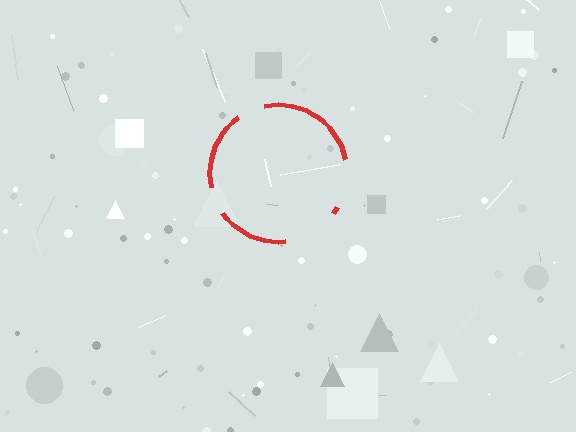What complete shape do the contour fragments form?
The contour fragments form a circle.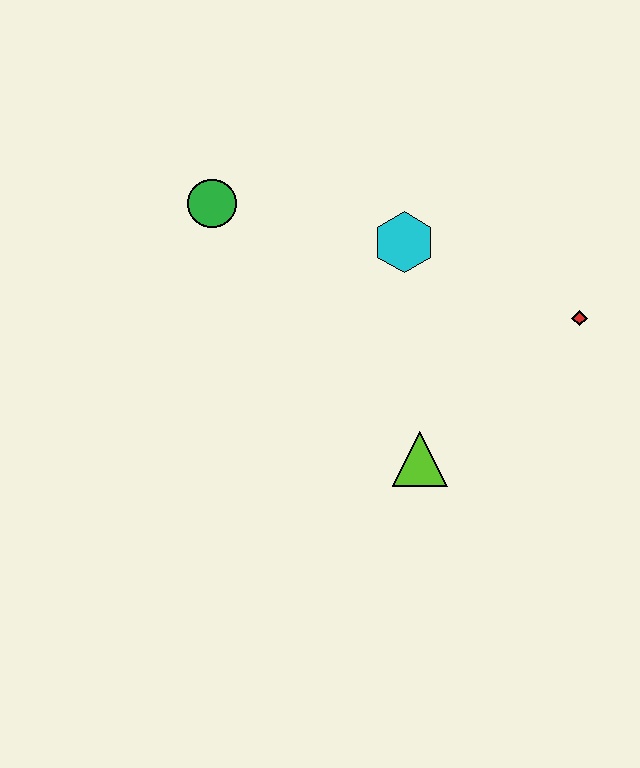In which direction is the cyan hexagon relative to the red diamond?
The cyan hexagon is to the left of the red diamond.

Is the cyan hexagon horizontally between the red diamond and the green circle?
Yes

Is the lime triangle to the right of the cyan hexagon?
Yes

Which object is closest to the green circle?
The cyan hexagon is closest to the green circle.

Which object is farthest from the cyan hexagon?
The lime triangle is farthest from the cyan hexagon.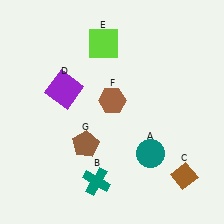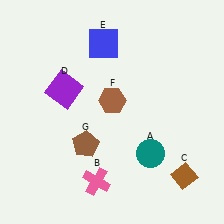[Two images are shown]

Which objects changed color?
B changed from teal to pink. E changed from lime to blue.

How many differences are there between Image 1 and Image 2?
There are 2 differences between the two images.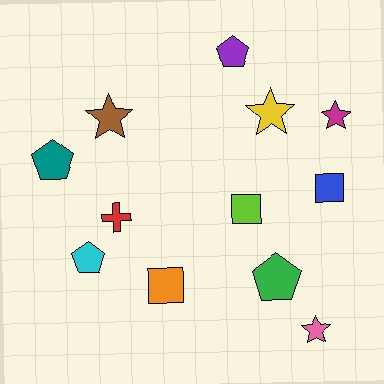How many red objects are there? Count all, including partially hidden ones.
There is 1 red object.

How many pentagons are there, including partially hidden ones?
There are 4 pentagons.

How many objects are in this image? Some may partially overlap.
There are 12 objects.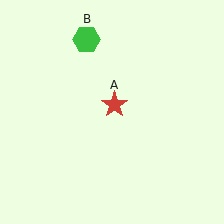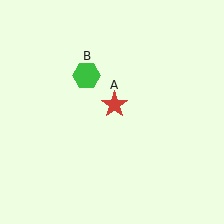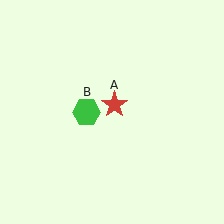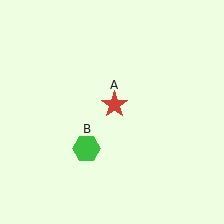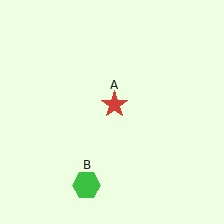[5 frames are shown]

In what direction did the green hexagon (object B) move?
The green hexagon (object B) moved down.